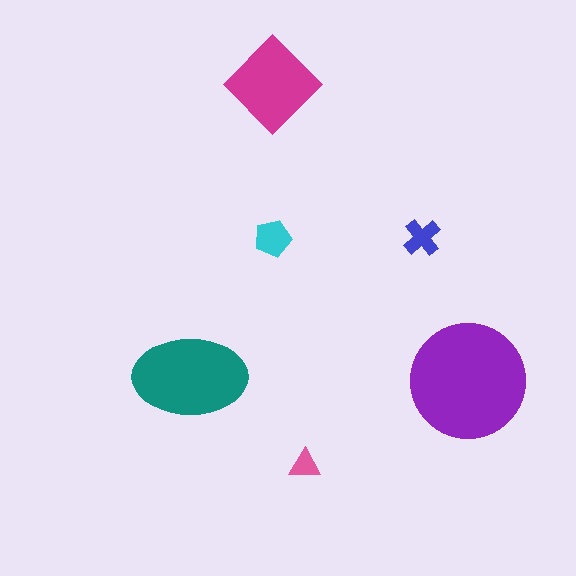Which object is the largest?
The purple circle.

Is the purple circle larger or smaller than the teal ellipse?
Larger.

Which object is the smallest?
The pink triangle.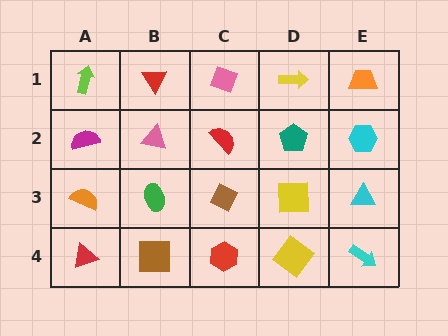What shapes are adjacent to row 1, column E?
A cyan hexagon (row 2, column E), a yellow arrow (row 1, column D).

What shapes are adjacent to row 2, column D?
A yellow arrow (row 1, column D), a yellow square (row 3, column D), a red semicircle (row 2, column C), a cyan hexagon (row 2, column E).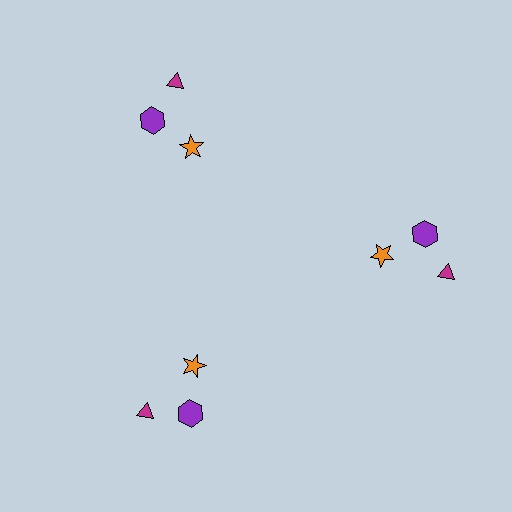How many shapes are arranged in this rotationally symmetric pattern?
There are 9 shapes, arranged in 3 groups of 3.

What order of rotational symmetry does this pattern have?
This pattern has 3-fold rotational symmetry.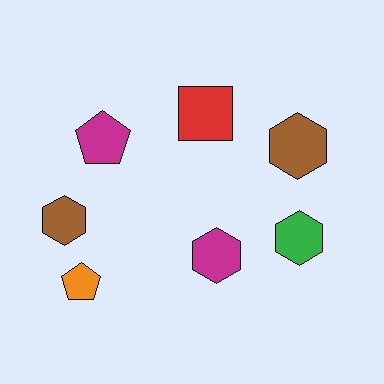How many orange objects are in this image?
There is 1 orange object.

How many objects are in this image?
There are 7 objects.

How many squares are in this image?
There is 1 square.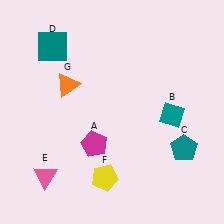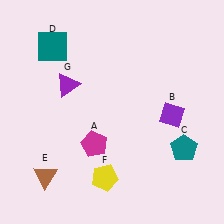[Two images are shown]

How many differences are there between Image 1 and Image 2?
There are 3 differences between the two images.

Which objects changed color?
B changed from teal to purple. E changed from pink to brown. G changed from orange to purple.